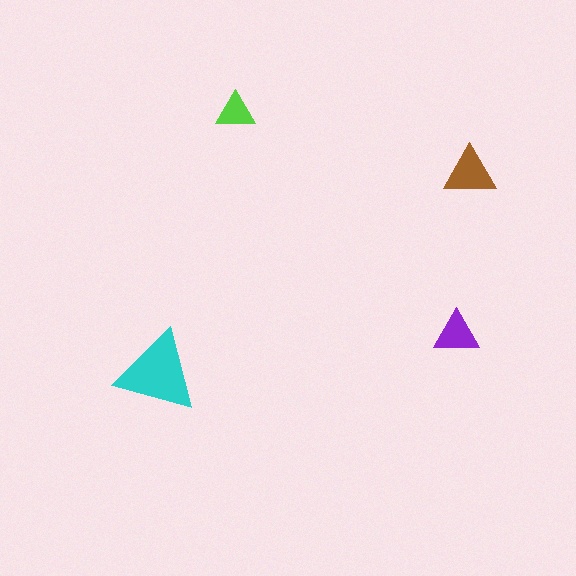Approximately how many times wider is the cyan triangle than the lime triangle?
About 2 times wider.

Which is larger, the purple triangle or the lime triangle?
The purple one.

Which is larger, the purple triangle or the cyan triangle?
The cyan one.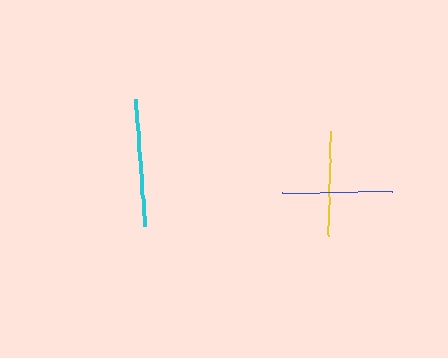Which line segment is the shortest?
The yellow line is the shortest at approximately 105 pixels.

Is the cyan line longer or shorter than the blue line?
The cyan line is longer than the blue line.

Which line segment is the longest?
The cyan line is the longest at approximately 127 pixels.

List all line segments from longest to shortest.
From longest to shortest: cyan, blue, yellow.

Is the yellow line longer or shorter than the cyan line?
The cyan line is longer than the yellow line.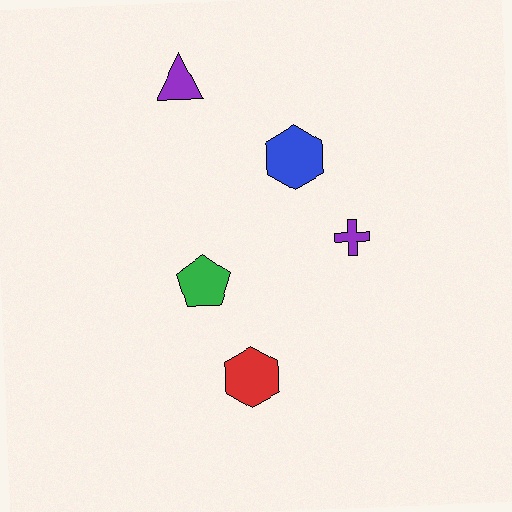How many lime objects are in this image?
There are no lime objects.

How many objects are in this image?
There are 5 objects.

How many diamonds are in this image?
There are no diamonds.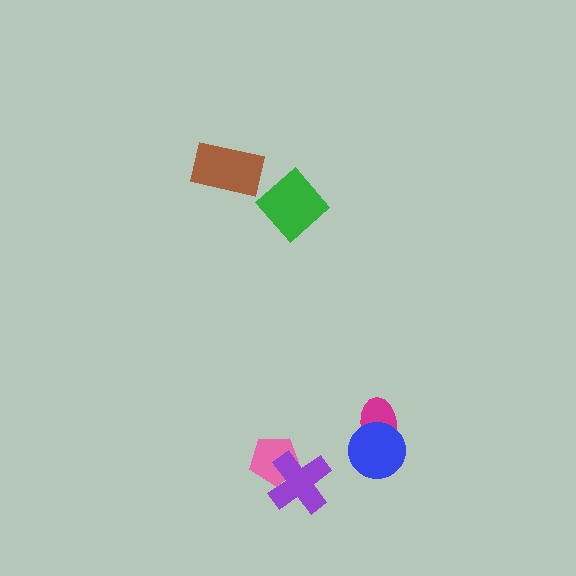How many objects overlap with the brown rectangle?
0 objects overlap with the brown rectangle.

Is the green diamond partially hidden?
No, no other shape covers it.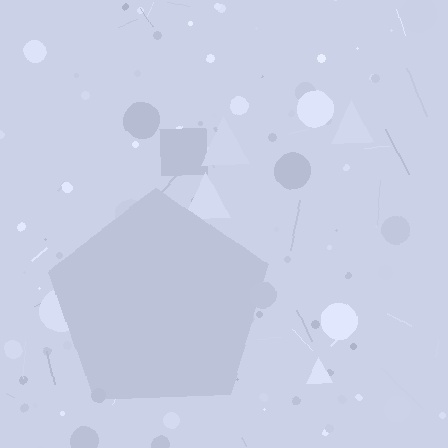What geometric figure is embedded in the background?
A pentagon is embedded in the background.